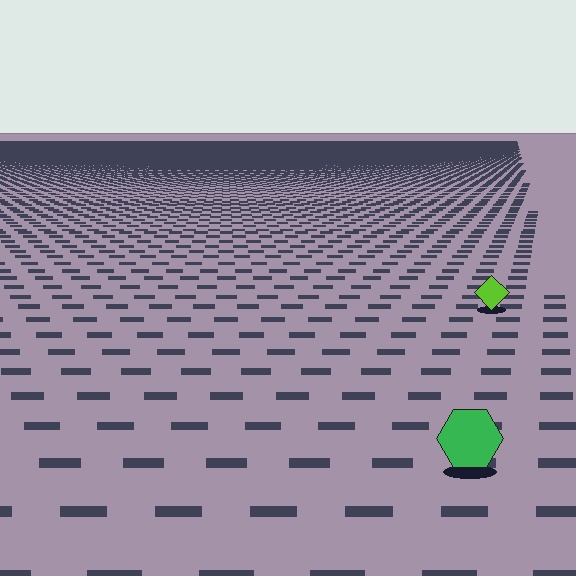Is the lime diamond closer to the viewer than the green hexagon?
No. The green hexagon is closer — you can tell from the texture gradient: the ground texture is coarser near it.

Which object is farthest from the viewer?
The lime diamond is farthest from the viewer. It appears smaller and the ground texture around it is denser.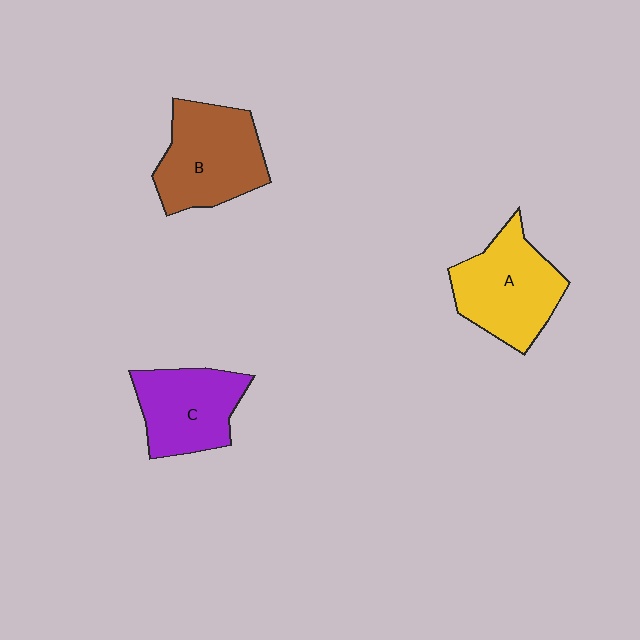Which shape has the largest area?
Shape B (brown).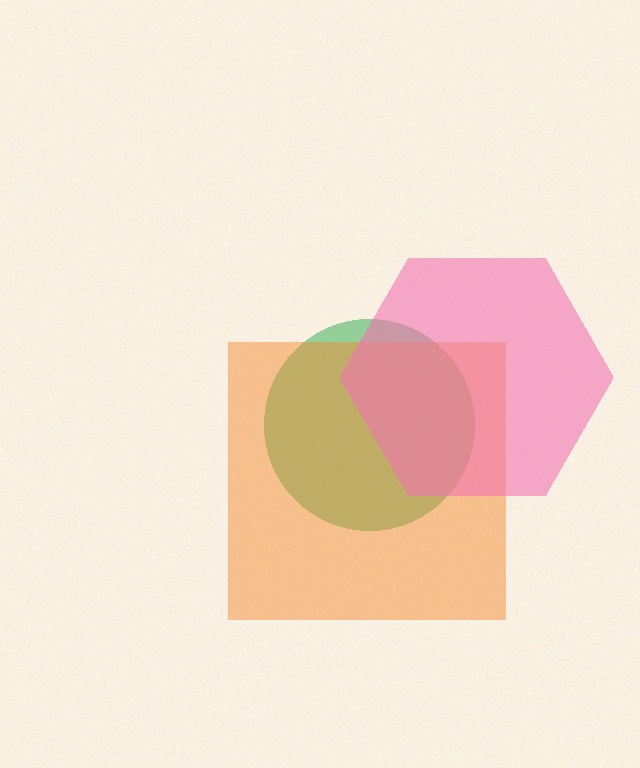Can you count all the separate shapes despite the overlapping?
Yes, there are 3 separate shapes.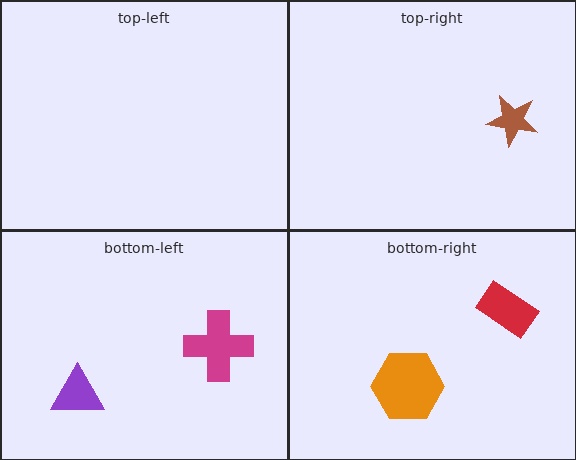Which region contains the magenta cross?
The bottom-left region.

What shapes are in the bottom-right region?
The red rectangle, the orange hexagon.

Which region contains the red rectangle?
The bottom-right region.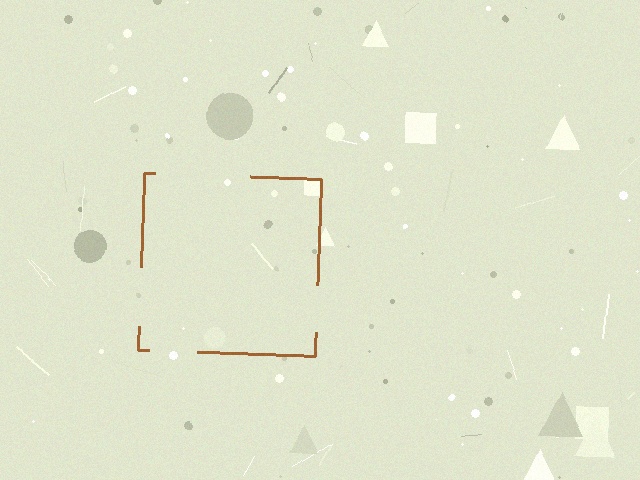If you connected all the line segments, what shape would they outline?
They would outline a square.